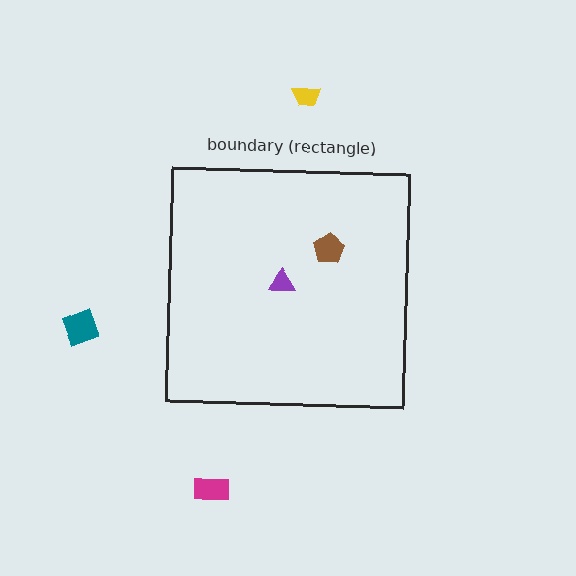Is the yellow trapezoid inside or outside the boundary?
Outside.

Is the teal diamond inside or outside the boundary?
Outside.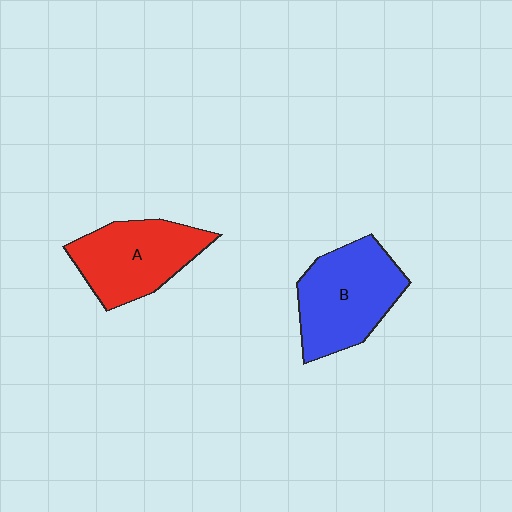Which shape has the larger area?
Shape B (blue).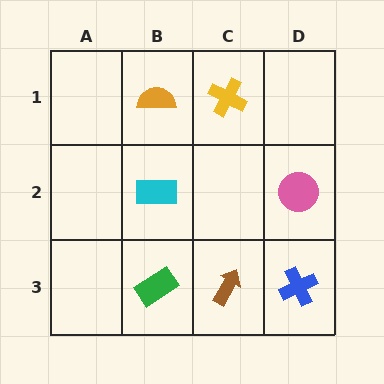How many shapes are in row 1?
2 shapes.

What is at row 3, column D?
A blue cross.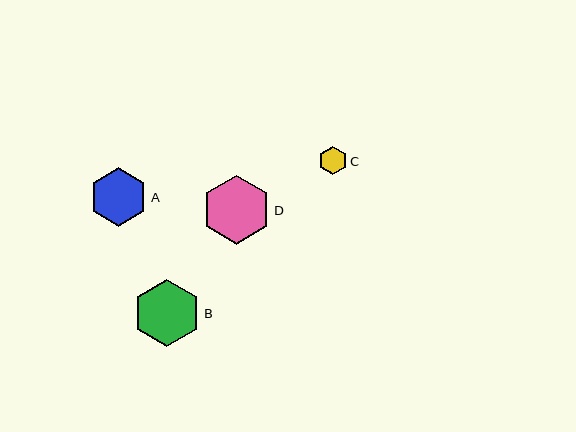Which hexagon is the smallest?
Hexagon C is the smallest with a size of approximately 29 pixels.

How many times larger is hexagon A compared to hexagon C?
Hexagon A is approximately 2.0 times the size of hexagon C.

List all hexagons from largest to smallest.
From largest to smallest: D, B, A, C.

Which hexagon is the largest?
Hexagon D is the largest with a size of approximately 69 pixels.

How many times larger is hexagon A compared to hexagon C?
Hexagon A is approximately 2.0 times the size of hexagon C.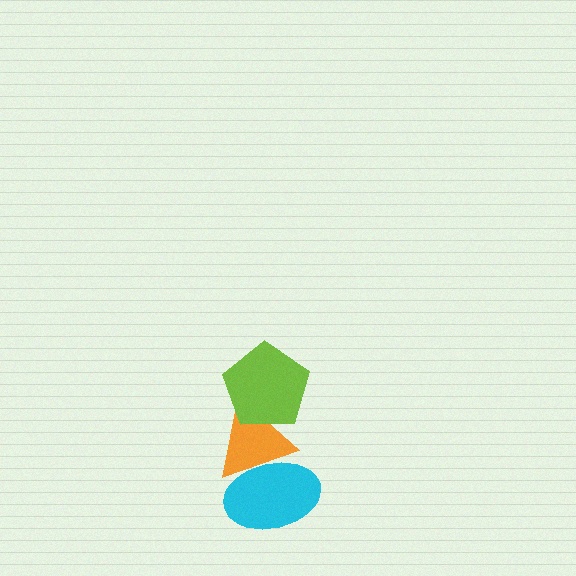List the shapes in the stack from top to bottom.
From top to bottom: the lime pentagon, the orange triangle, the cyan ellipse.